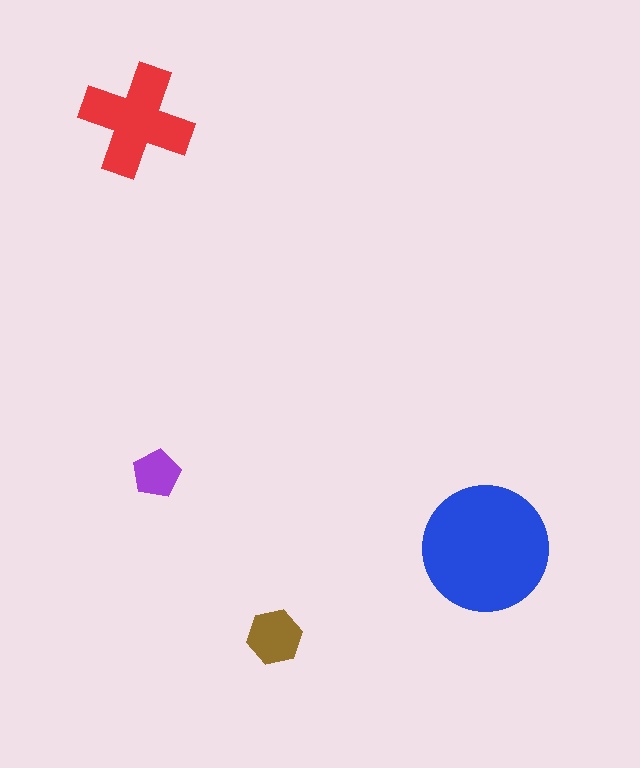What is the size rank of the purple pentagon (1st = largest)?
4th.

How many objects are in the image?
There are 4 objects in the image.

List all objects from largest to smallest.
The blue circle, the red cross, the brown hexagon, the purple pentagon.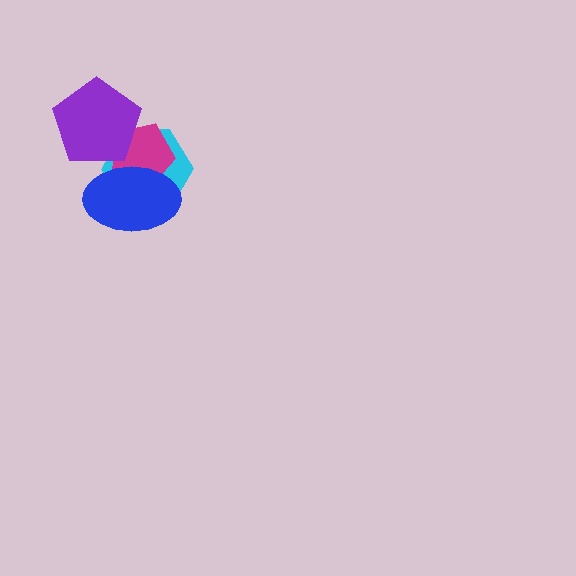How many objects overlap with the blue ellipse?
3 objects overlap with the blue ellipse.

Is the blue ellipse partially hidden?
Yes, it is partially covered by another shape.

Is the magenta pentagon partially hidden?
Yes, it is partially covered by another shape.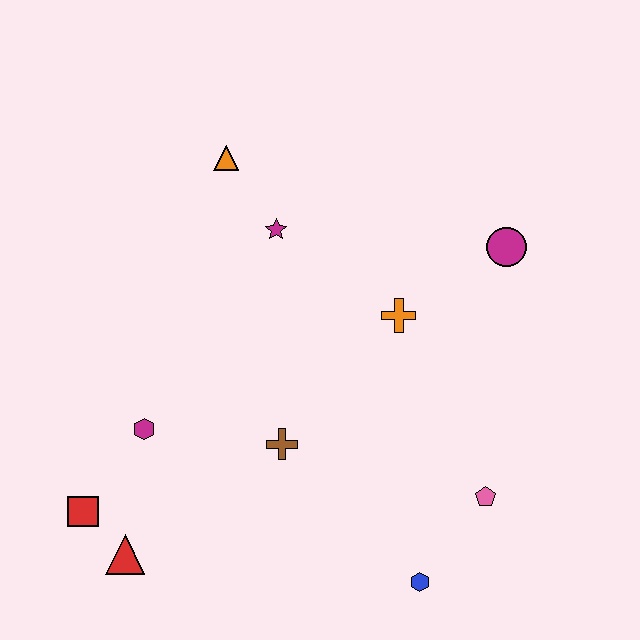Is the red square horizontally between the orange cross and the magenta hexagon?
No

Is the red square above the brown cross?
No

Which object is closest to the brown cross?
The magenta hexagon is closest to the brown cross.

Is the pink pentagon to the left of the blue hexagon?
No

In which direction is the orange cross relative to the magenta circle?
The orange cross is to the left of the magenta circle.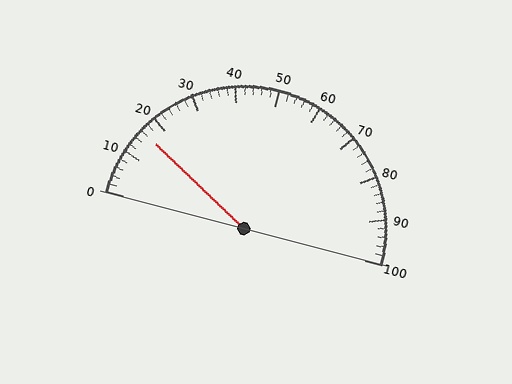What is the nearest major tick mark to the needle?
The nearest major tick mark is 20.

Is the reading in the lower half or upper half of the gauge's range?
The reading is in the lower half of the range (0 to 100).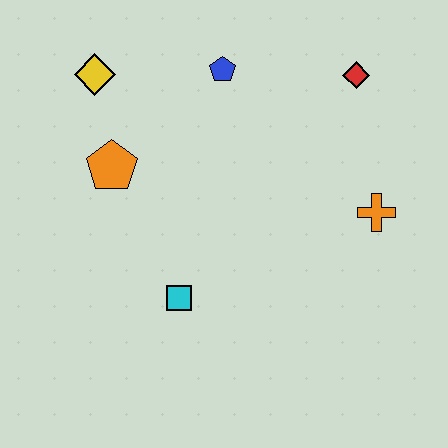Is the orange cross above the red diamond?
No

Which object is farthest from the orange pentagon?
The orange cross is farthest from the orange pentagon.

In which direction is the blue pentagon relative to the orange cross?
The blue pentagon is to the left of the orange cross.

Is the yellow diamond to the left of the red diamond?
Yes